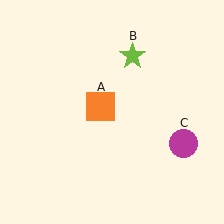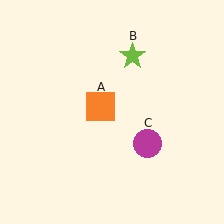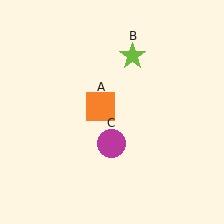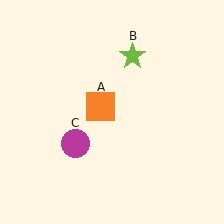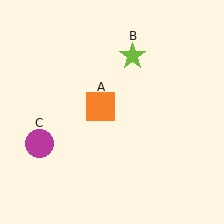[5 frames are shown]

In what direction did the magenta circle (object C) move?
The magenta circle (object C) moved left.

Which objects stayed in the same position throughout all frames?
Orange square (object A) and lime star (object B) remained stationary.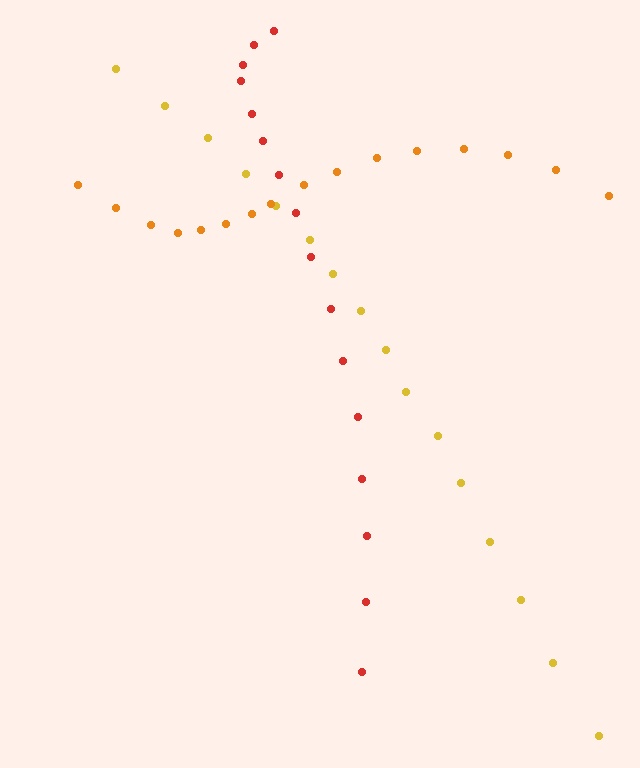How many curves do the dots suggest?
There are 3 distinct paths.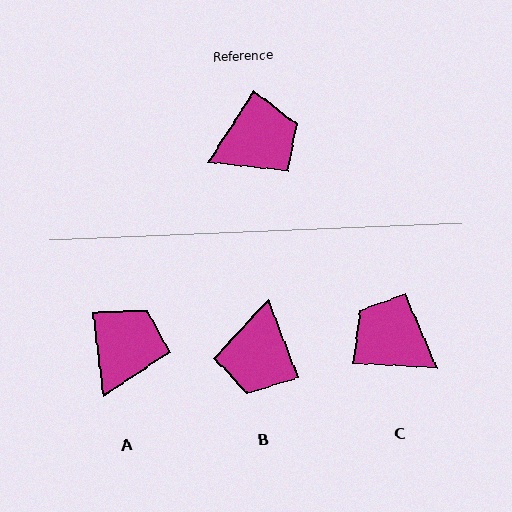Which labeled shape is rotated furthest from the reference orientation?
B, about 126 degrees away.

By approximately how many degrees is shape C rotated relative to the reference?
Approximately 120 degrees counter-clockwise.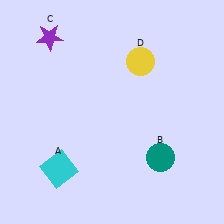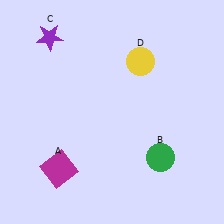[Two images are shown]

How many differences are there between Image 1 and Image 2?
There are 2 differences between the two images.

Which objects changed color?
A changed from cyan to magenta. B changed from teal to green.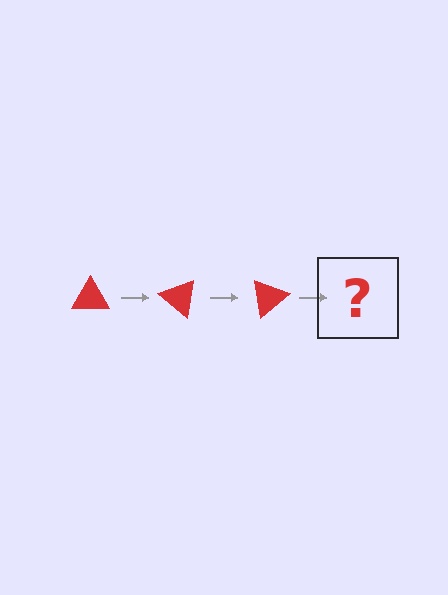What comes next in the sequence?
The next element should be a red triangle rotated 120 degrees.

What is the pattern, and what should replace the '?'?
The pattern is that the triangle rotates 40 degrees each step. The '?' should be a red triangle rotated 120 degrees.